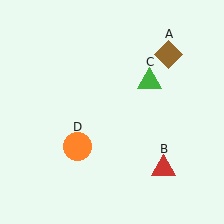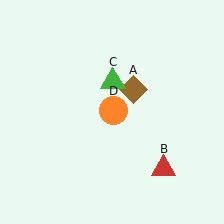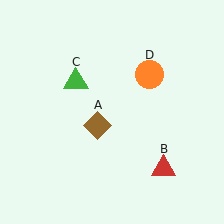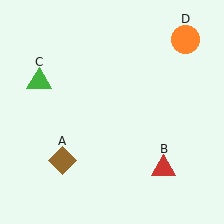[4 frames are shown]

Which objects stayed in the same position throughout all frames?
Red triangle (object B) remained stationary.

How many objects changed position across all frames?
3 objects changed position: brown diamond (object A), green triangle (object C), orange circle (object D).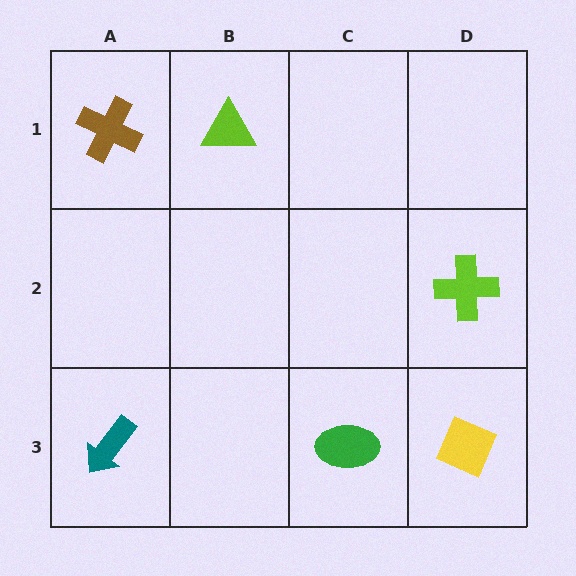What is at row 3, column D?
A yellow diamond.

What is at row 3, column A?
A teal arrow.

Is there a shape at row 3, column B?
No, that cell is empty.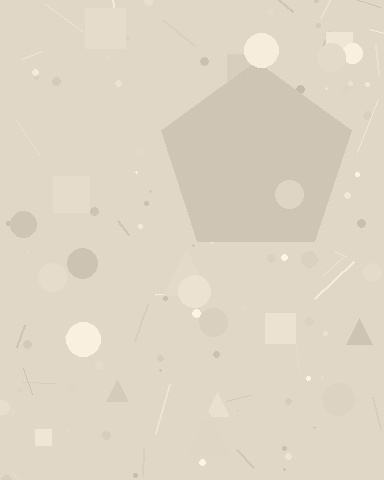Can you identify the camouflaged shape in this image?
The camouflaged shape is a pentagon.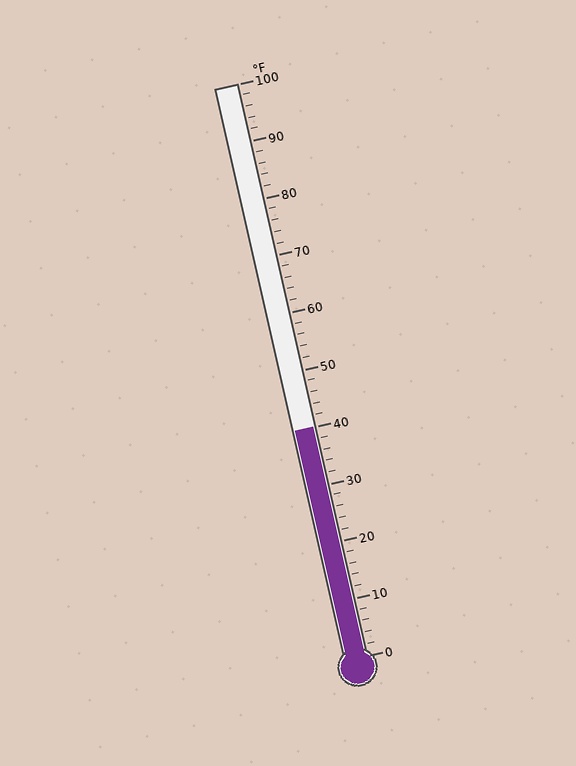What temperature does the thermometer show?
The thermometer shows approximately 40°F.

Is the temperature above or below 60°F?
The temperature is below 60°F.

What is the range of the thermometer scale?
The thermometer scale ranges from 0°F to 100°F.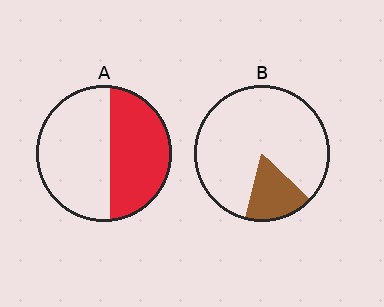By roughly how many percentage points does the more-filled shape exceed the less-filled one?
By roughly 25 percentage points (A over B).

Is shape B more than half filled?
No.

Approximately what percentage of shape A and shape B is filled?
A is approximately 45% and B is approximately 15%.